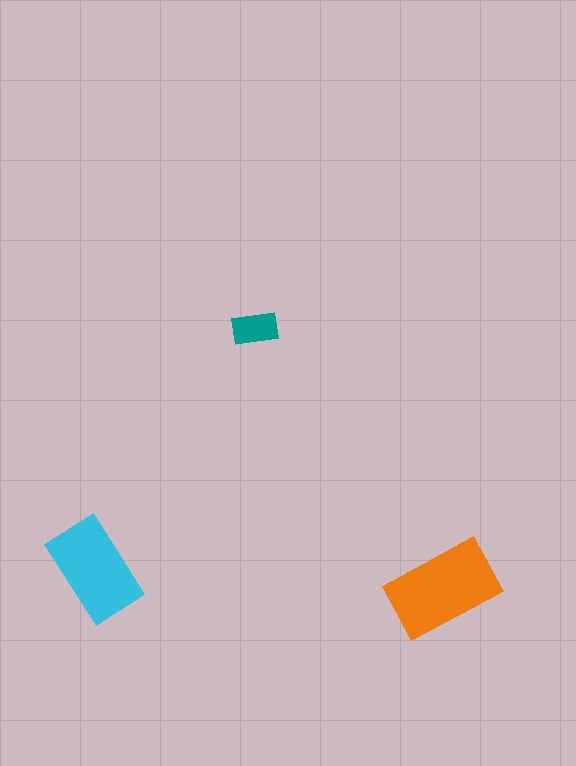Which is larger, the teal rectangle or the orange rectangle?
The orange one.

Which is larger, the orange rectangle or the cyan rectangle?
The orange one.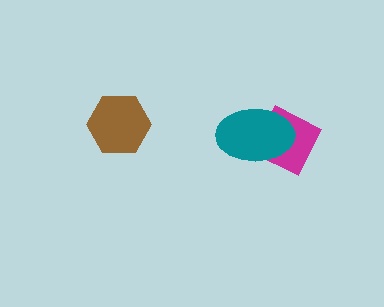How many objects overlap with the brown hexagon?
0 objects overlap with the brown hexagon.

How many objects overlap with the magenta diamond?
1 object overlaps with the magenta diamond.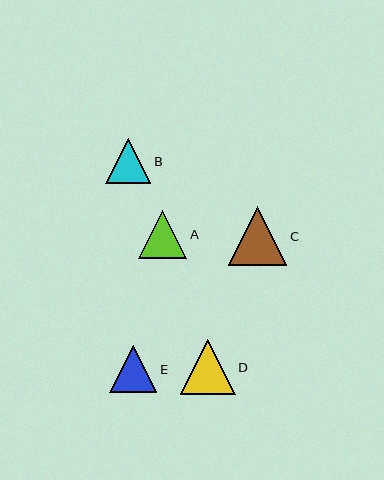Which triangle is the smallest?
Triangle B is the smallest with a size of approximately 45 pixels.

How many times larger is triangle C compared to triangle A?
Triangle C is approximately 1.2 times the size of triangle A.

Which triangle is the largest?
Triangle C is the largest with a size of approximately 58 pixels.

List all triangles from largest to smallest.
From largest to smallest: C, D, A, E, B.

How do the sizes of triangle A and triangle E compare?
Triangle A and triangle E are approximately the same size.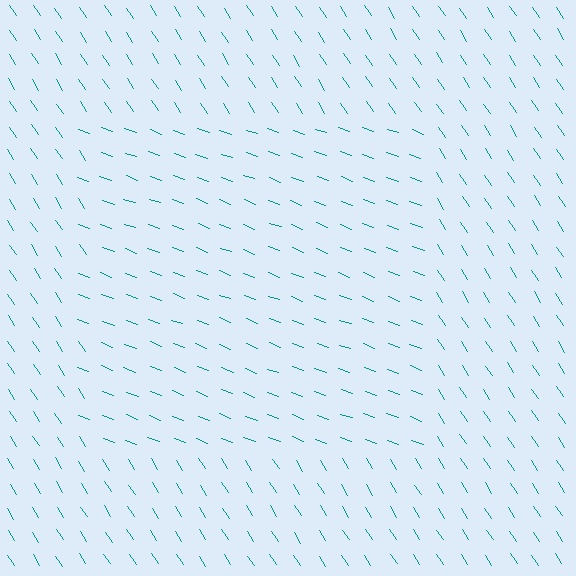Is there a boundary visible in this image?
Yes, there is a texture boundary formed by a change in line orientation.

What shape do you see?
I see a rectangle.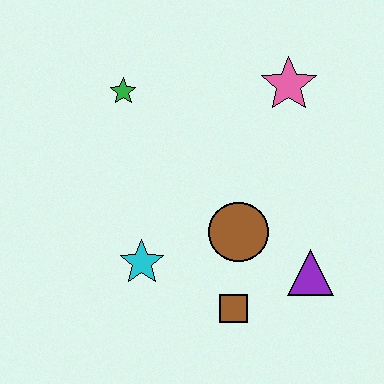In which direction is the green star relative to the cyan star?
The green star is above the cyan star.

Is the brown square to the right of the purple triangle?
No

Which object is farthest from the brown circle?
The green star is farthest from the brown circle.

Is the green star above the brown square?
Yes